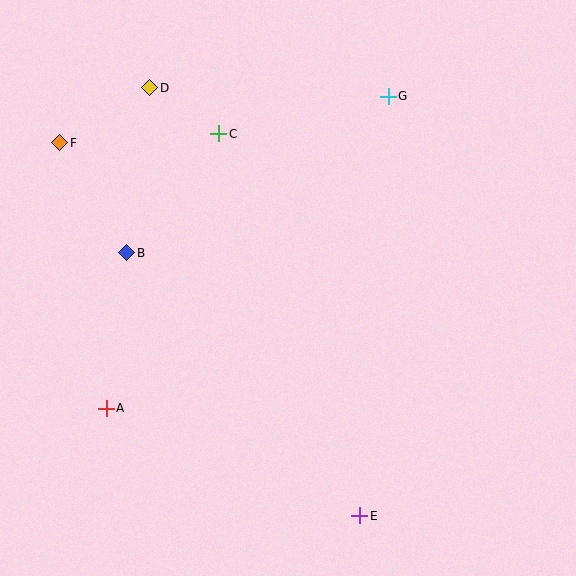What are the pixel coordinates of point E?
Point E is at (360, 516).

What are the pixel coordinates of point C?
Point C is at (219, 134).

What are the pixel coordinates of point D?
Point D is at (150, 88).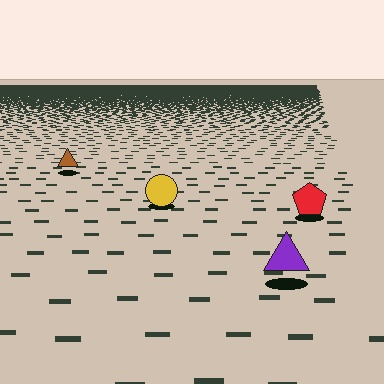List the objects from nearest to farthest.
From nearest to farthest: the purple triangle, the red pentagon, the yellow circle, the brown triangle.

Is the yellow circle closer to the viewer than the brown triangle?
Yes. The yellow circle is closer — you can tell from the texture gradient: the ground texture is coarser near it.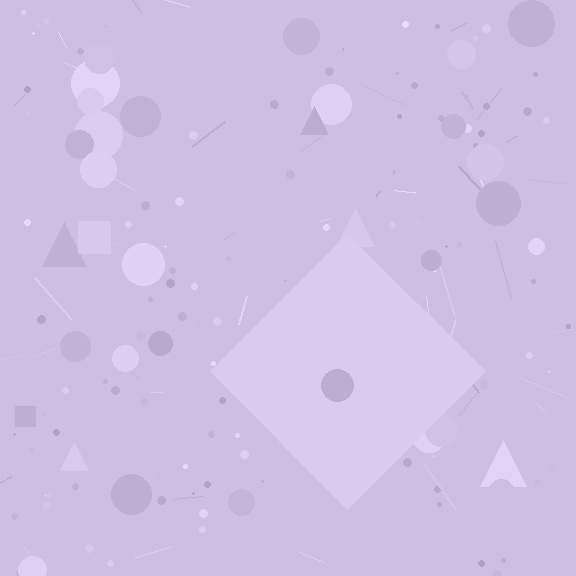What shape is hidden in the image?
A diamond is hidden in the image.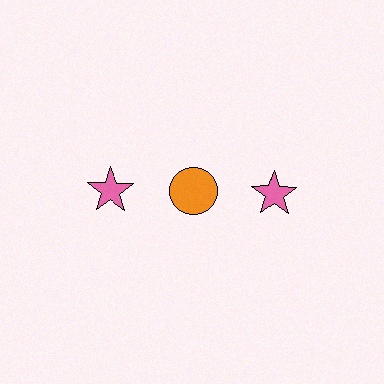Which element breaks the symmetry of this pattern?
The orange circle in the top row, second from left column breaks the symmetry. All other shapes are pink stars.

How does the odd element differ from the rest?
It differs in both color (orange instead of pink) and shape (circle instead of star).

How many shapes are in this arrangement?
There are 3 shapes arranged in a grid pattern.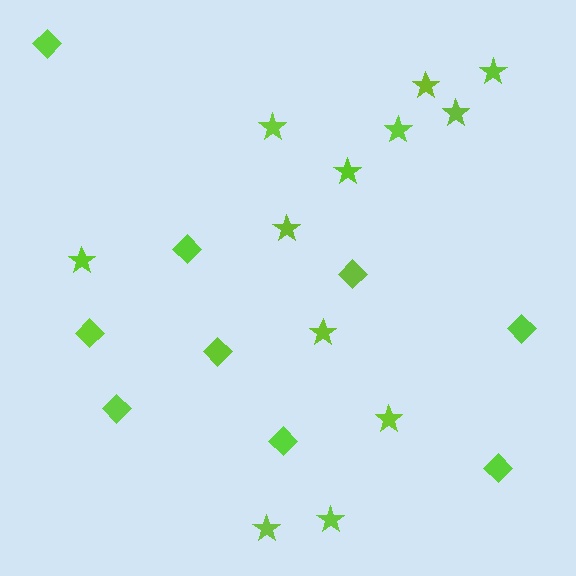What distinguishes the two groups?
There are 2 groups: one group of diamonds (9) and one group of stars (12).